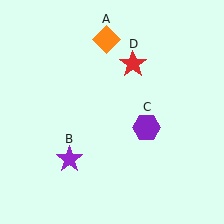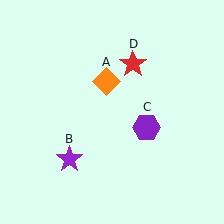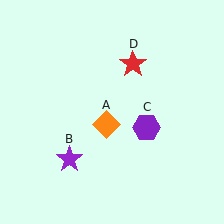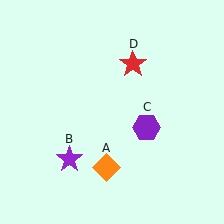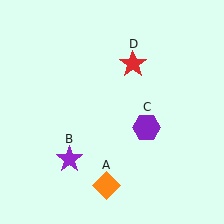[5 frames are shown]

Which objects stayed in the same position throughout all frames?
Purple star (object B) and purple hexagon (object C) and red star (object D) remained stationary.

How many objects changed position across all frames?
1 object changed position: orange diamond (object A).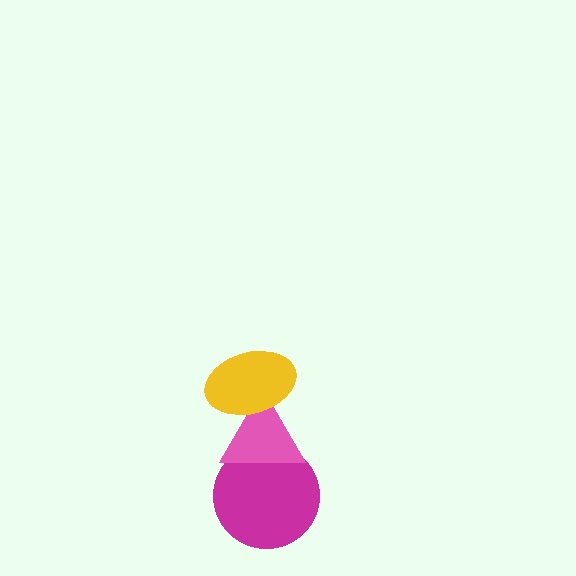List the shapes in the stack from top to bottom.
From top to bottom: the yellow ellipse, the pink triangle, the magenta circle.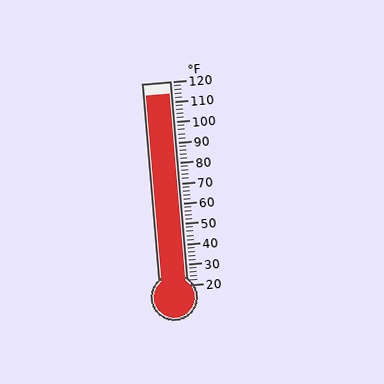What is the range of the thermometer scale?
The thermometer scale ranges from 20°F to 120°F.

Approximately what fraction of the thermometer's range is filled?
The thermometer is filled to approximately 95% of its range.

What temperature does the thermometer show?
The thermometer shows approximately 114°F.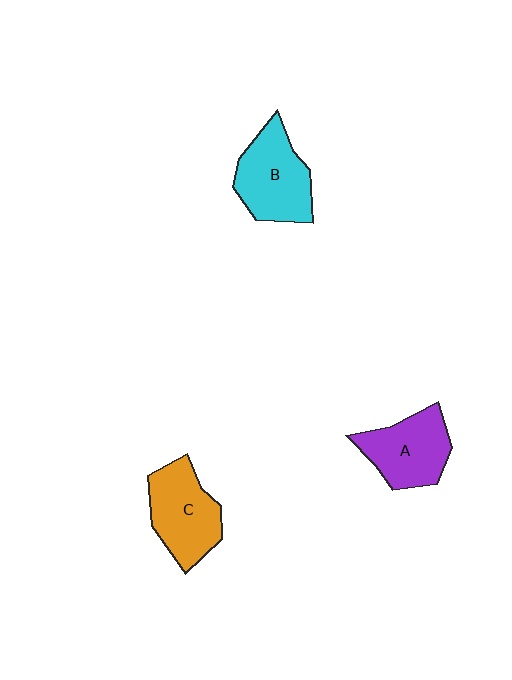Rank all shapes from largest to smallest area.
From largest to smallest: B (cyan), C (orange), A (purple).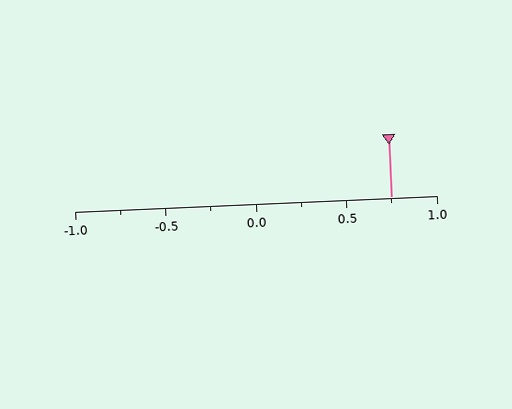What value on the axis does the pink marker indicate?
The marker indicates approximately 0.75.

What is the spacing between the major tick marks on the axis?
The major ticks are spaced 0.5 apart.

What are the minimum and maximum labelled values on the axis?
The axis runs from -1.0 to 1.0.